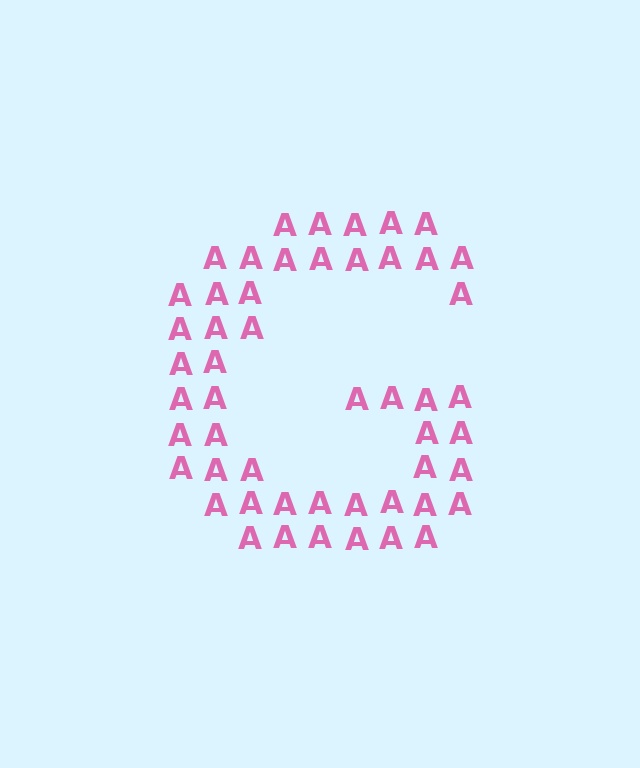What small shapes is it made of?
It is made of small letter A's.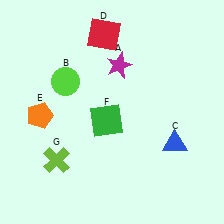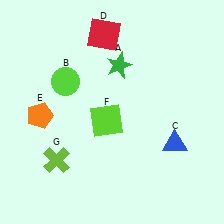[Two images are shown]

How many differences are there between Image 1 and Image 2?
There are 2 differences between the two images.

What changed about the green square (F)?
In Image 1, F is green. In Image 2, it changed to lime.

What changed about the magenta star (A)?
In Image 1, A is magenta. In Image 2, it changed to green.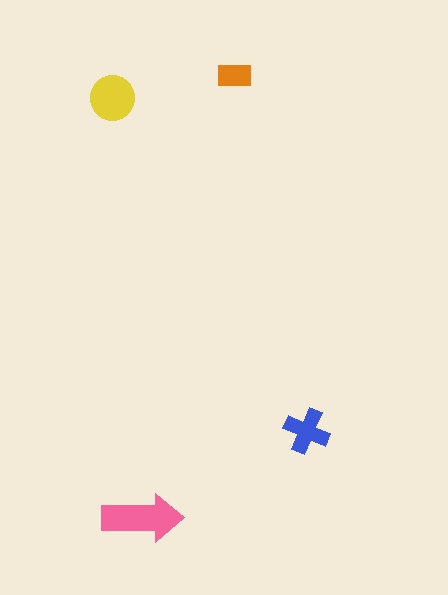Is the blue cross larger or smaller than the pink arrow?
Smaller.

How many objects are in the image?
There are 4 objects in the image.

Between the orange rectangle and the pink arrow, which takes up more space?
The pink arrow.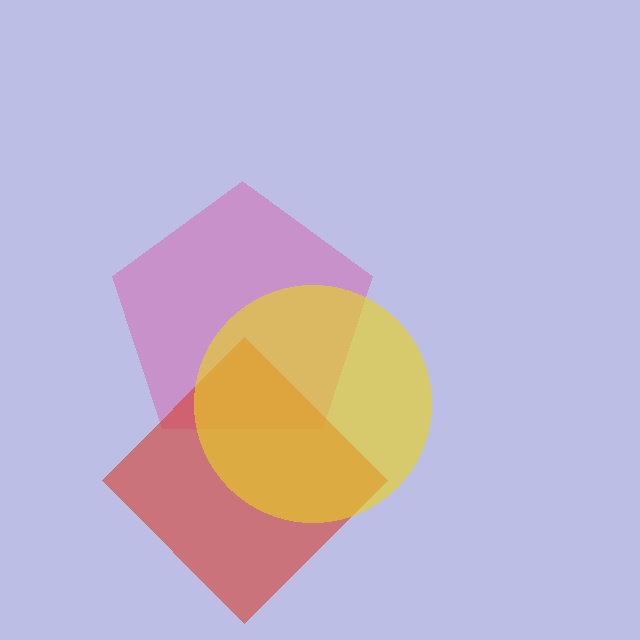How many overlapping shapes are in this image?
There are 3 overlapping shapes in the image.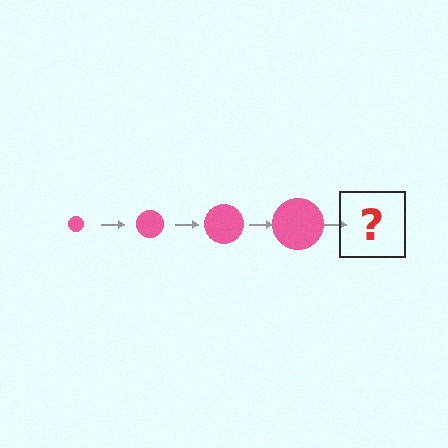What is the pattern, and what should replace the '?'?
The pattern is that the circle gets progressively larger each step. The '?' should be a pink circle, larger than the previous one.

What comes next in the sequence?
The next element should be a pink circle, larger than the previous one.